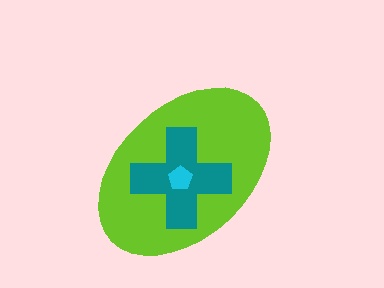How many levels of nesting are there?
3.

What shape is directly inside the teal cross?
The cyan pentagon.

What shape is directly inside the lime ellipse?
The teal cross.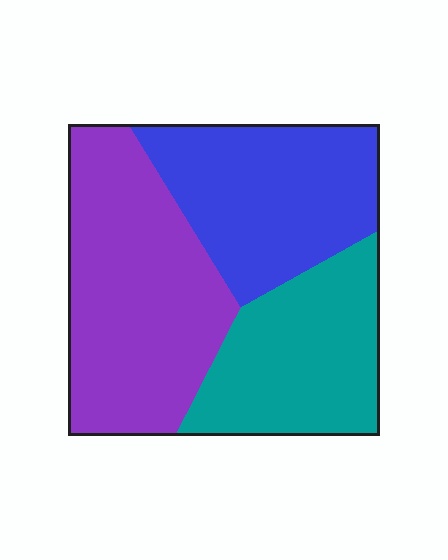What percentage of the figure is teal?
Teal takes up between a quarter and a half of the figure.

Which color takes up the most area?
Purple, at roughly 40%.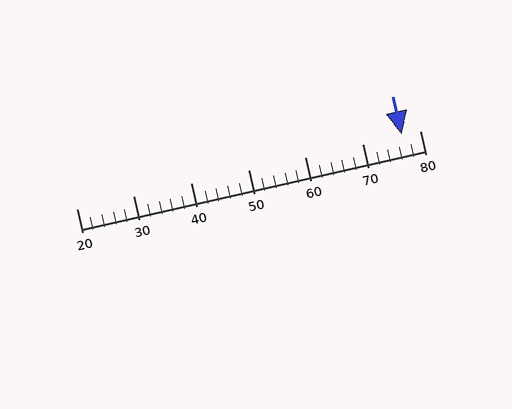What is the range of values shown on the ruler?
The ruler shows values from 20 to 80.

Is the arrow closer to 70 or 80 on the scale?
The arrow is closer to 80.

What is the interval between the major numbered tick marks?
The major tick marks are spaced 10 units apart.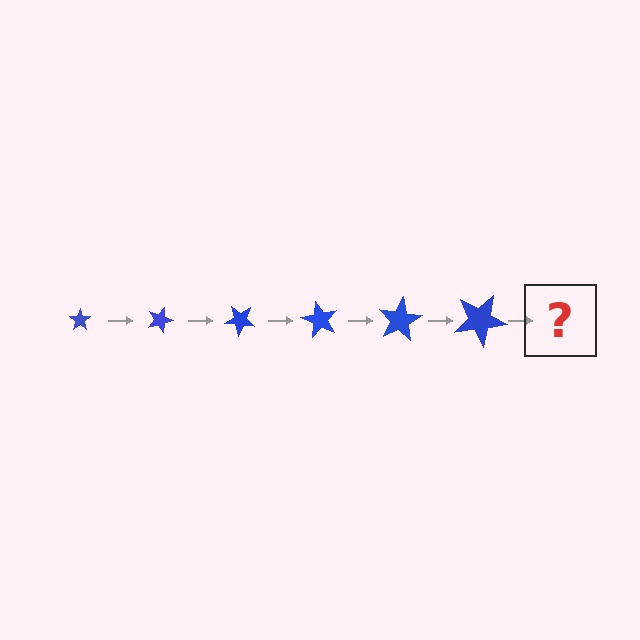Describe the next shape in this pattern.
It should be a star, larger than the previous one and rotated 120 degrees from the start.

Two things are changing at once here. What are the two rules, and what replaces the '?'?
The two rules are that the star grows larger each step and it rotates 20 degrees each step. The '?' should be a star, larger than the previous one and rotated 120 degrees from the start.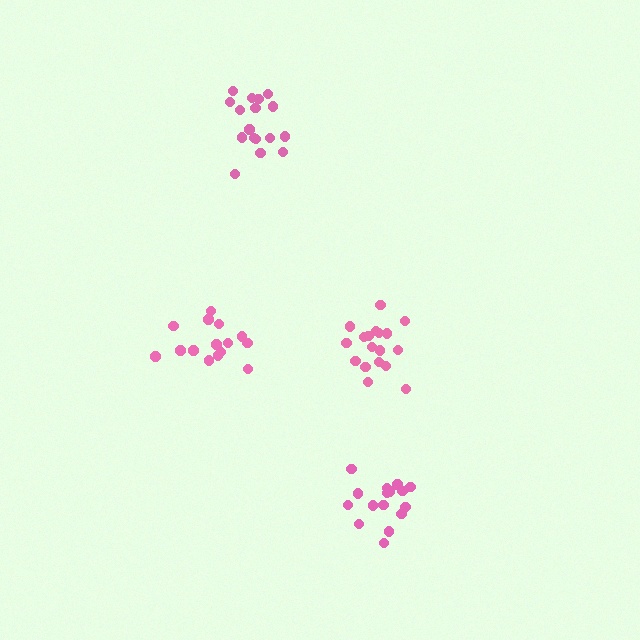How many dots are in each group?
Group 1: 17 dots, Group 2: 16 dots, Group 3: 15 dots, Group 4: 18 dots (66 total).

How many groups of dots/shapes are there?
There are 4 groups.